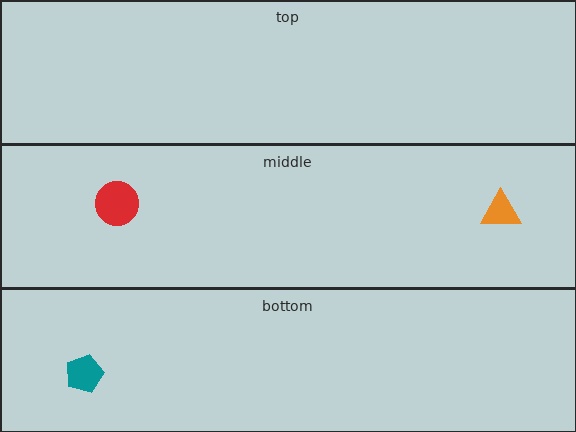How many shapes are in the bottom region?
1.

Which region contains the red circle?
The middle region.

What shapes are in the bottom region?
The teal pentagon.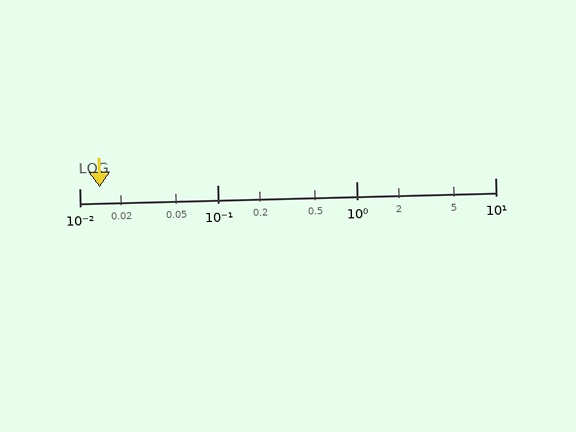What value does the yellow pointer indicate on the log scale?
The pointer indicates approximately 0.014.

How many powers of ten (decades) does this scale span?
The scale spans 3 decades, from 0.01 to 10.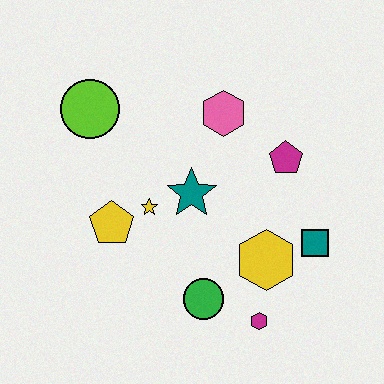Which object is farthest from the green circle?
The lime circle is farthest from the green circle.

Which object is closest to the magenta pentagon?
The pink hexagon is closest to the magenta pentagon.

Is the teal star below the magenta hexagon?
No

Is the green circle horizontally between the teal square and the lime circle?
Yes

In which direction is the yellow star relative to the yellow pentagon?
The yellow star is to the right of the yellow pentagon.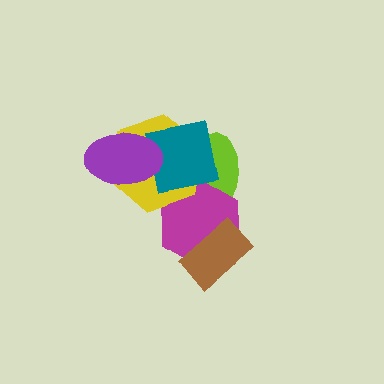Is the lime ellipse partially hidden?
Yes, it is partially covered by another shape.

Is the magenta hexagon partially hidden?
Yes, it is partially covered by another shape.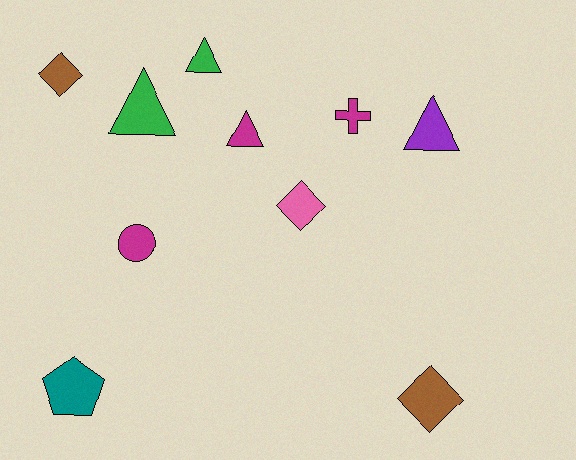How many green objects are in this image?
There are 2 green objects.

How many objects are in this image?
There are 10 objects.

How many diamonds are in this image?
There are 3 diamonds.